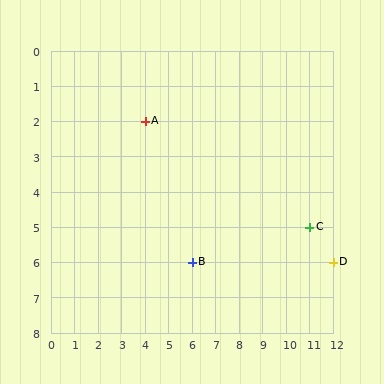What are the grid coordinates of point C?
Point C is at grid coordinates (11, 5).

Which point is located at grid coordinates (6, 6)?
Point B is at (6, 6).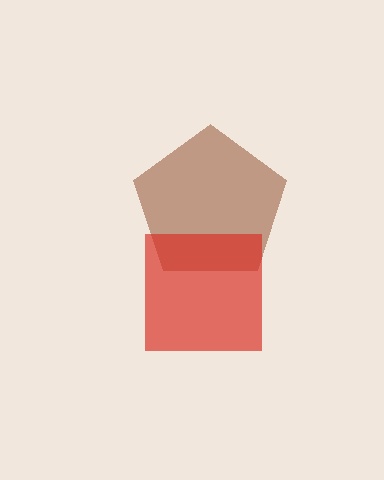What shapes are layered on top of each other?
The layered shapes are: a brown pentagon, a red square.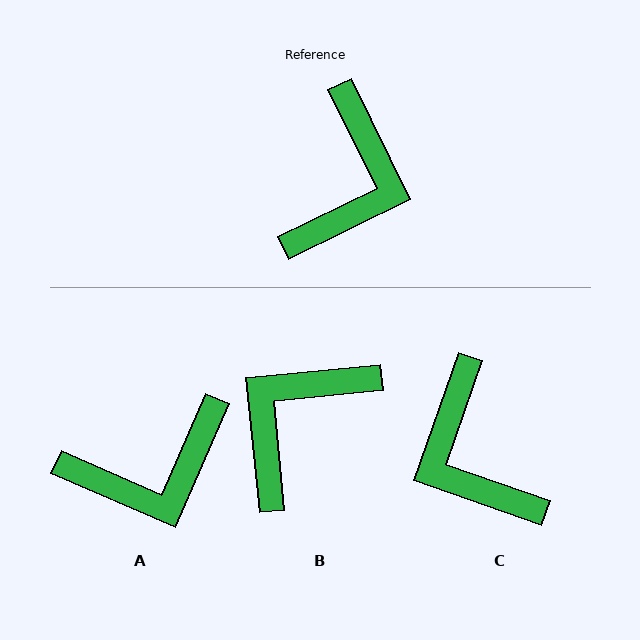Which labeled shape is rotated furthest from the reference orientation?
B, about 160 degrees away.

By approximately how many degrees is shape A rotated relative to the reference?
Approximately 50 degrees clockwise.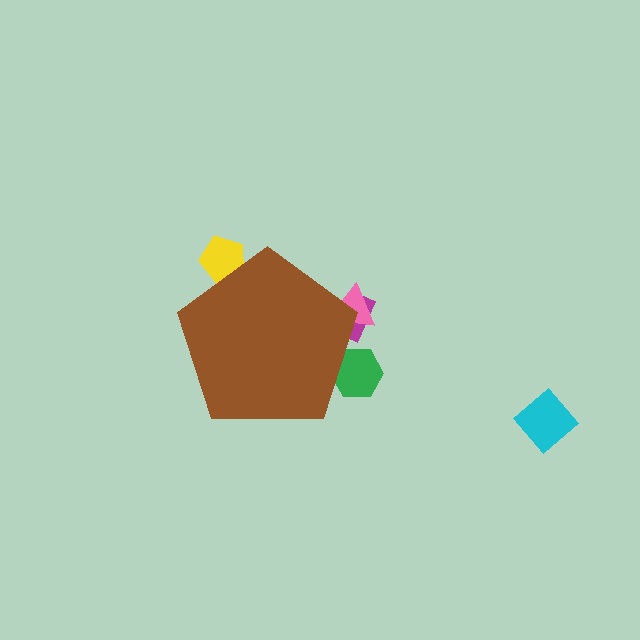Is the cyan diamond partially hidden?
No, the cyan diamond is fully visible.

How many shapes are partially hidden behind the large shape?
4 shapes are partially hidden.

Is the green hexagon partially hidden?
Yes, the green hexagon is partially hidden behind the brown pentagon.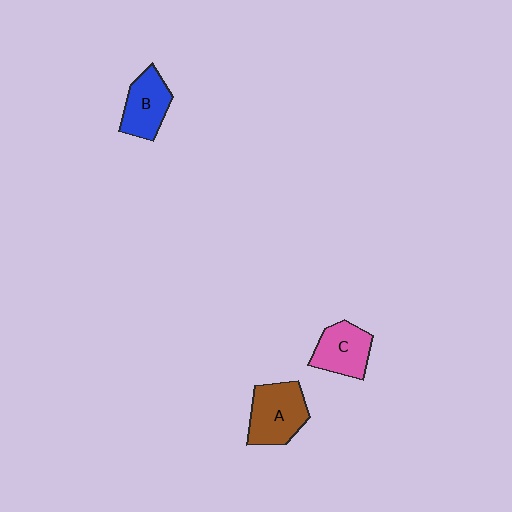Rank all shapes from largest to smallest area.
From largest to smallest: A (brown), B (blue), C (pink).